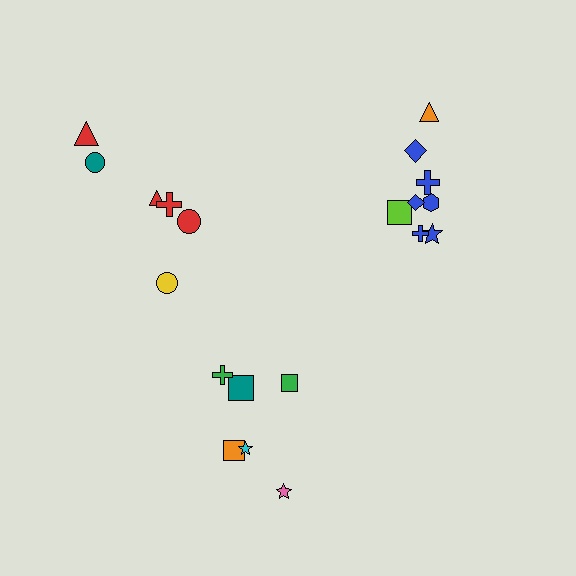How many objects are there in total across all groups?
There are 20 objects.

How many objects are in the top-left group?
There are 6 objects.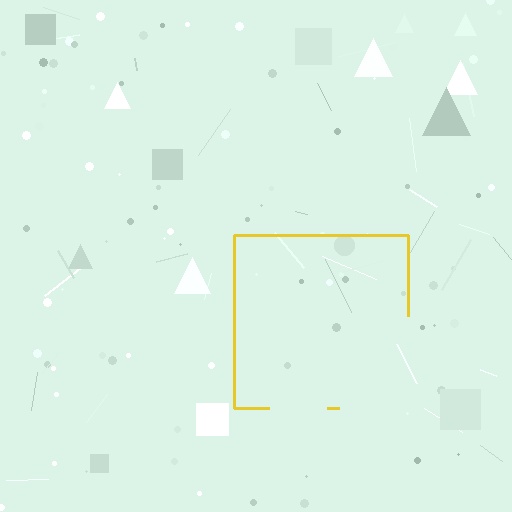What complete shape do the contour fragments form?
The contour fragments form a square.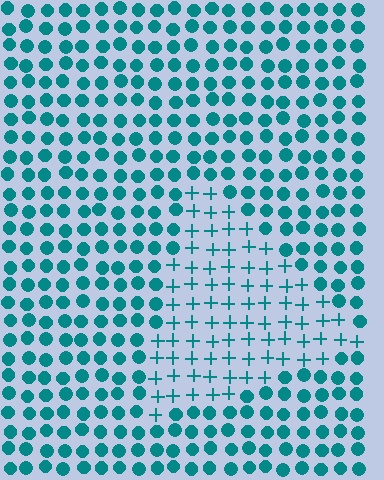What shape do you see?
I see a triangle.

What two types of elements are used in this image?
The image uses plus signs inside the triangle region and circles outside it.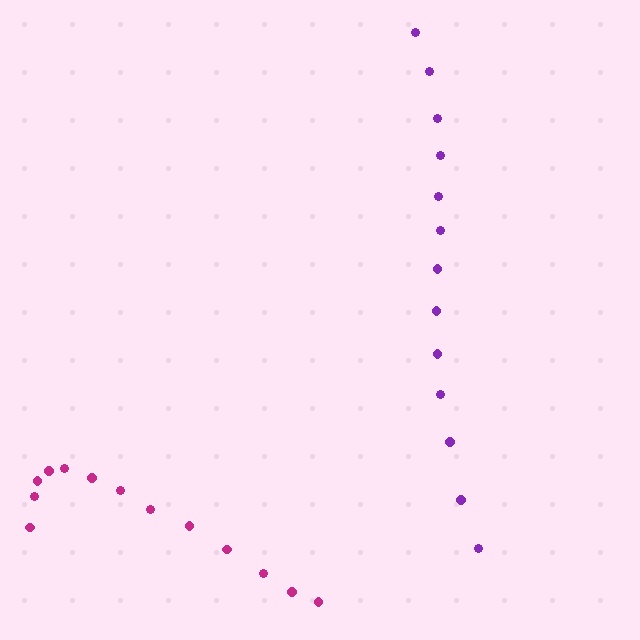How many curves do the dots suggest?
There are 2 distinct paths.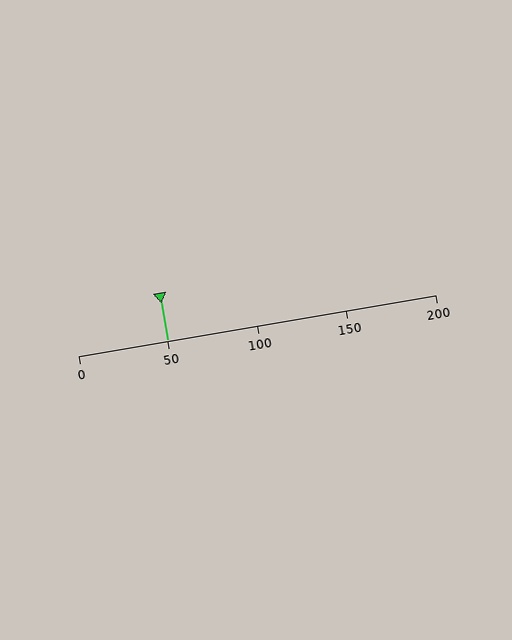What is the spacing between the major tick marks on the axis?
The major ticks are spaced 50 apart.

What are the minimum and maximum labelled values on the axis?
The axis runs from 0 to 200.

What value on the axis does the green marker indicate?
The marker indicates approximately 50.